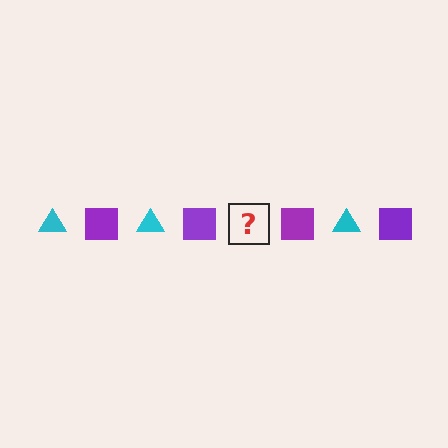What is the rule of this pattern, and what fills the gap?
The rule is that the pattern alternates between cyan triangle and purple square. The gap should be filled with a cyan triangle.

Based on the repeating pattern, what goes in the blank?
The blank should be a cyan triangle.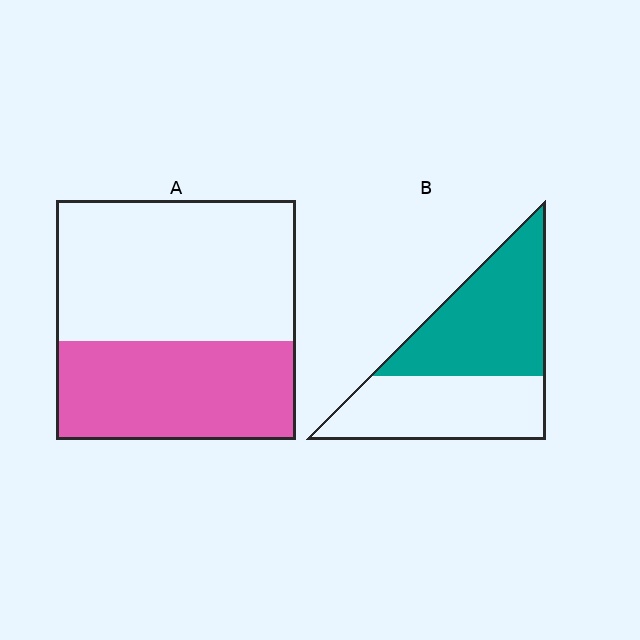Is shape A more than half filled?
No.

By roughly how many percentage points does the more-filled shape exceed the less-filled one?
By roughly 15 percentage points (B over A).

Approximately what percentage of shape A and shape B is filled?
A is approximately 40% and B is approximately 55%.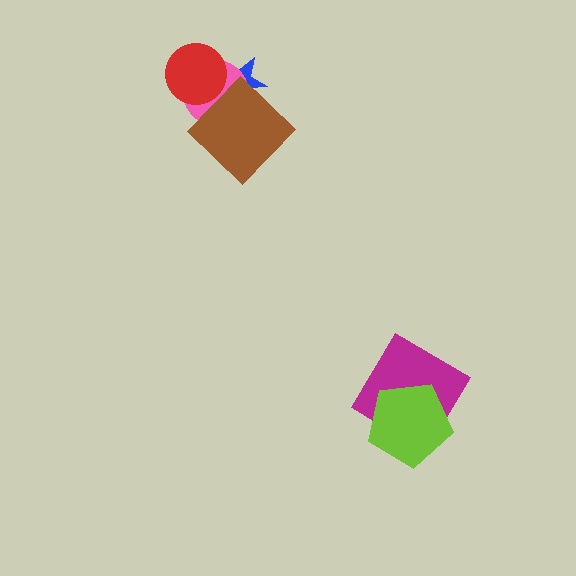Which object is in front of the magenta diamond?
The lime pentagon is in front of the magenta diamond.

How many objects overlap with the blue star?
3 objects overlap with the blue star.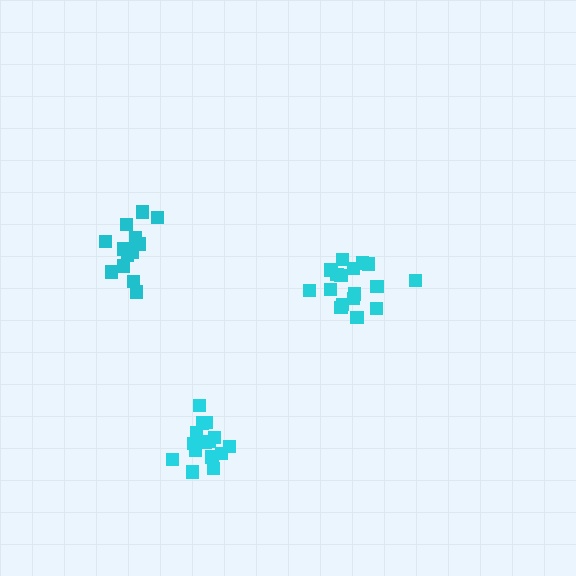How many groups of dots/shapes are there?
There are 3 groups.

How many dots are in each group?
Group 1: 17 dots, Group 2: 14 dots, Group 3: 15 dots (46 total).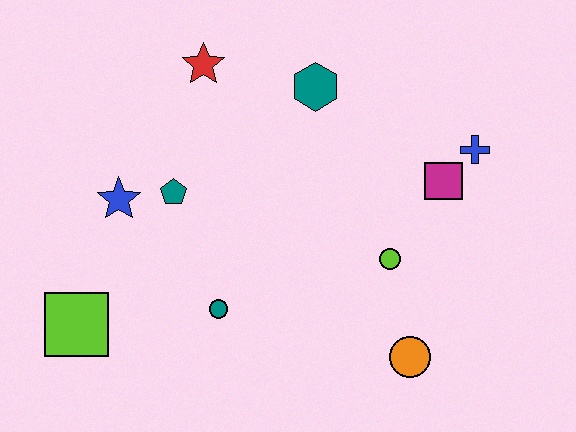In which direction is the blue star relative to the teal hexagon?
The blue star is to the left of the teal hexagon.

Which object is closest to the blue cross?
The magenta square is closest to the blue cross.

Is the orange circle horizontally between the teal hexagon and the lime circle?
No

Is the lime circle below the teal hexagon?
Yes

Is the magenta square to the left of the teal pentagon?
No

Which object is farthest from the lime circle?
The lime square is farthest from the lime circle.